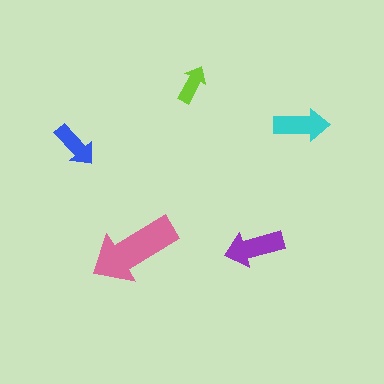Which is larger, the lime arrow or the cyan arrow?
The cyan one.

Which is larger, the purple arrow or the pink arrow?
The pink one.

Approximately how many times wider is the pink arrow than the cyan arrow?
About 1.5 times wider.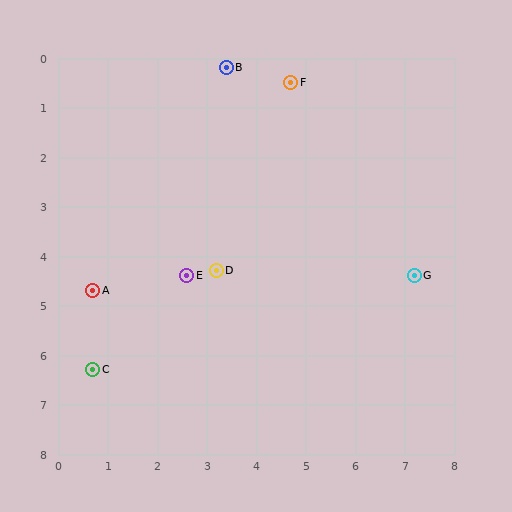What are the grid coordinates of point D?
Point D is at approximately (3.2, 4.3).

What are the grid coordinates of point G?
Point G is at approximately (7.2, 4.4).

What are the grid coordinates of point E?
Point E is at approximately (2.6, 4.4).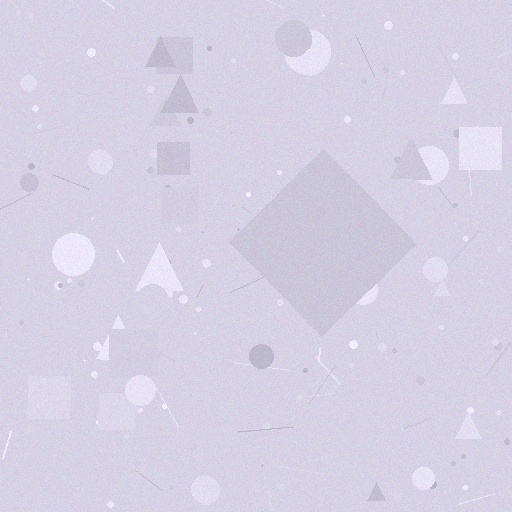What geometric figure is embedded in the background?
A diamond is embedded in the background.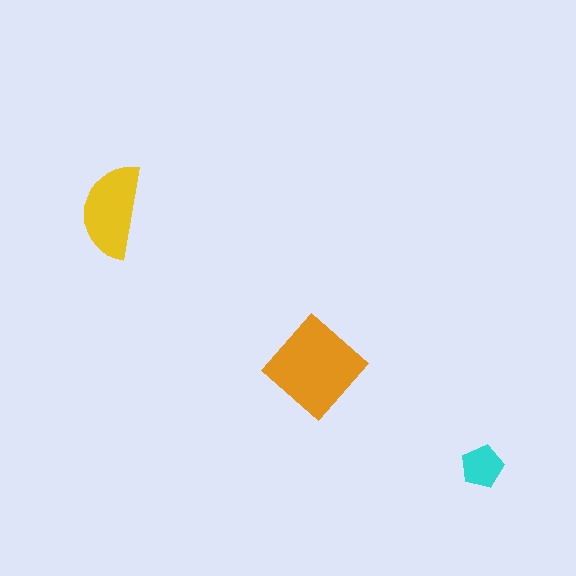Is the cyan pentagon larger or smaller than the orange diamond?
Smaller.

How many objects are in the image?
There are 3 objects in the image.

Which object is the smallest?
The cyan pentagon.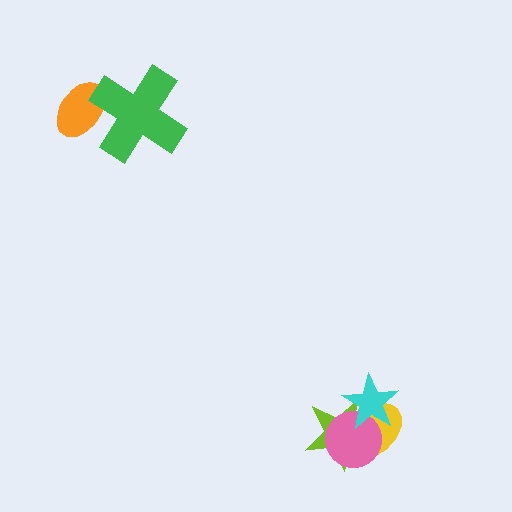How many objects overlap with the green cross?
1 object overlaps with the green cross.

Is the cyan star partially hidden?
No, no other shape covers it.